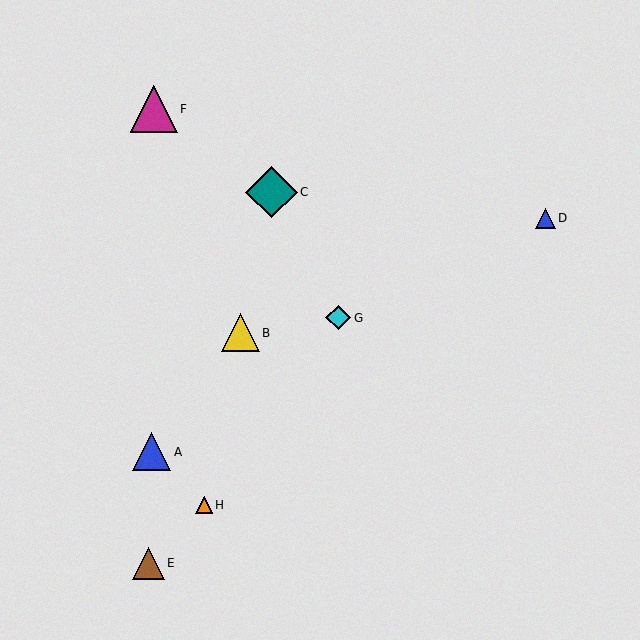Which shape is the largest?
The teal diamond (labeled C) is the largest.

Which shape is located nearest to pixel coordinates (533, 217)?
The blue triangle (labeled D) at (545, 218) is nearest to that location.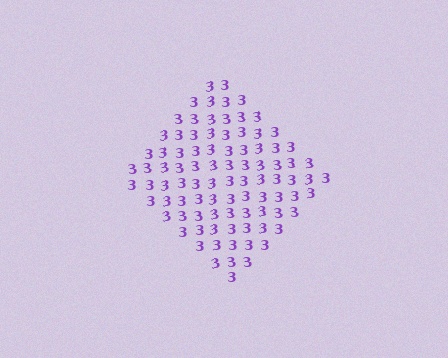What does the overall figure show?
The overall figure shows a diamond.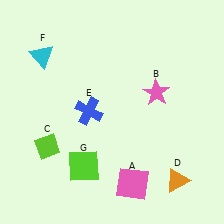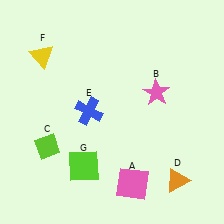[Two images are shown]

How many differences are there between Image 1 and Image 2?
There is 1 difference between the two images.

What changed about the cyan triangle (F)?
In Image 1, F is cyan. In Image 2, it changed to yellow.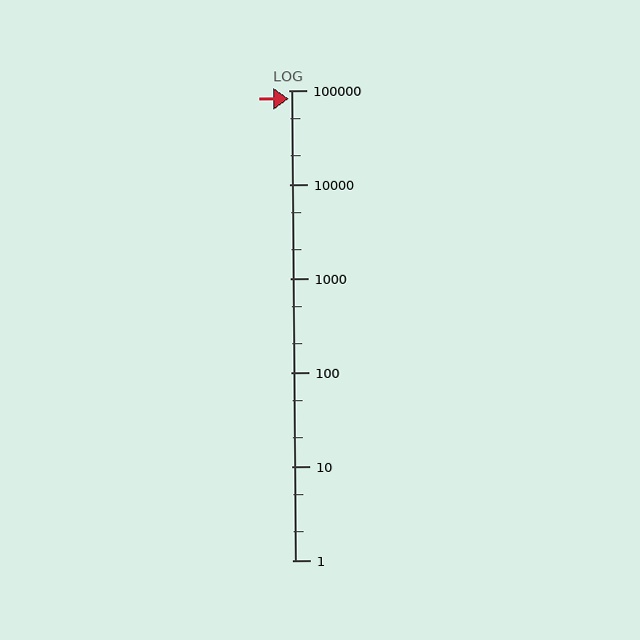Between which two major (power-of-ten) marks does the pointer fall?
The pointer is between 10000 and 100000.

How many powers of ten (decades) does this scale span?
The scale spans 5 decades, from 1 to 100000.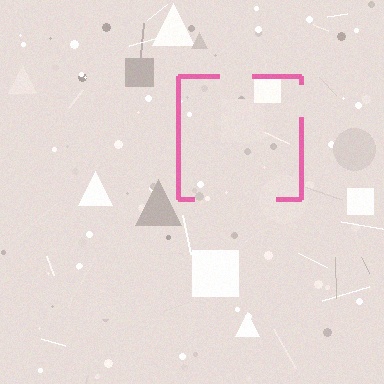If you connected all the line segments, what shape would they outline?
They would outline a square.